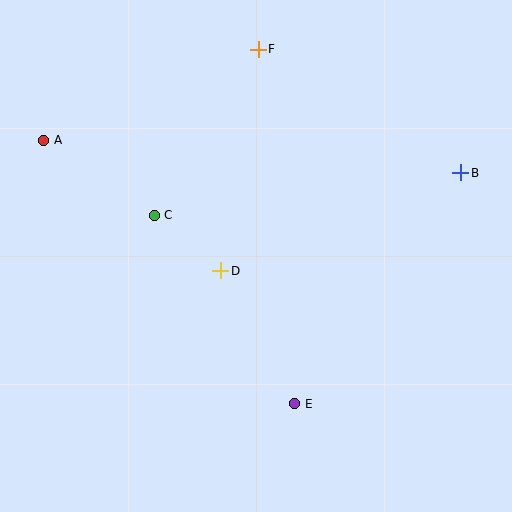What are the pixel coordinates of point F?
Point F is at (258, 49).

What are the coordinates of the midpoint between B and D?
The midpoint between B and D is at (341, 222).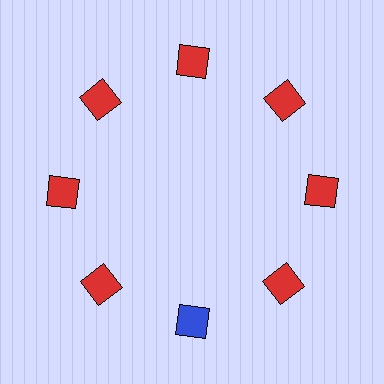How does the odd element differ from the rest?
It has a different color: blue instead of red.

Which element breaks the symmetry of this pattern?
The blue square at roughly the 6 o'clock position breaks the symmetry. All other shapes are red squares.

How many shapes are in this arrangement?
There are 8 shapes arranged in a ring pattern.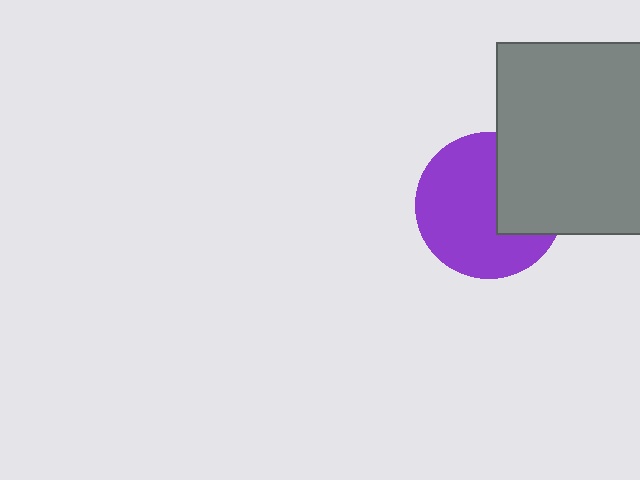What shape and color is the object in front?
The object in front is a gray square.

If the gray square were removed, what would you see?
You would see the complete purple circle.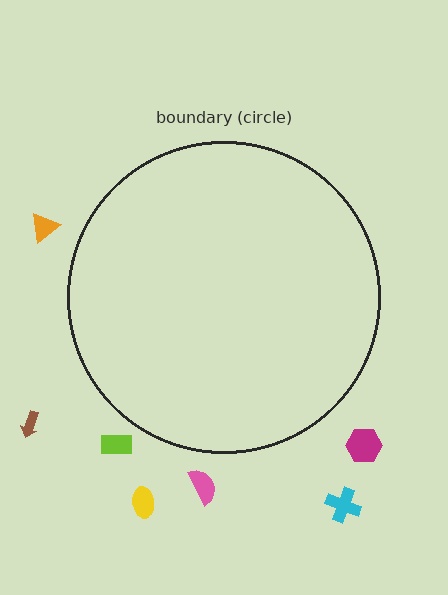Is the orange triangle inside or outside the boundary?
Outside.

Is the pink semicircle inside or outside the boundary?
Outside.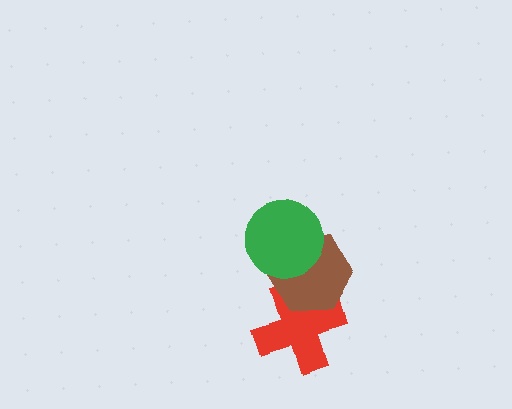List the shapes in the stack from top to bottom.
From top to bottom: the green circle, the brown hexagon, the red cross.